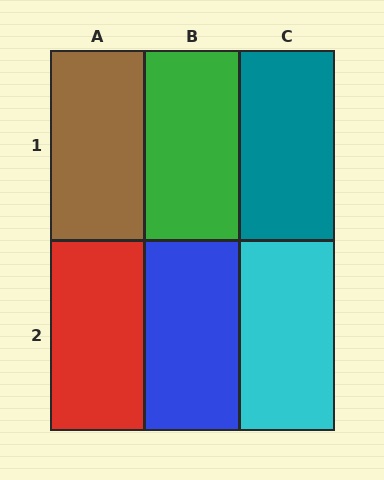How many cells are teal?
1 cell is teal.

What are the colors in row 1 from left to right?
Brown, green, teal.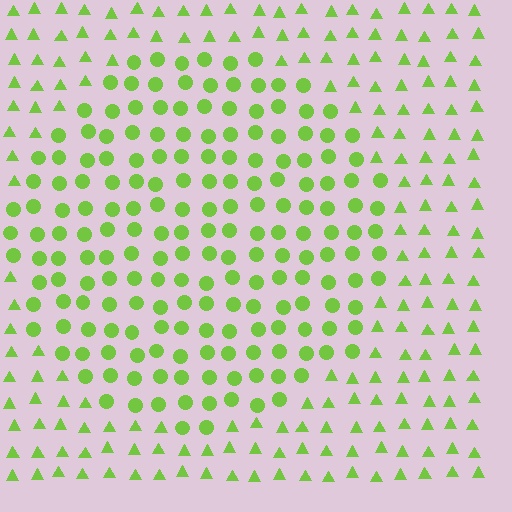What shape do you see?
I see a circle.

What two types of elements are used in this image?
The image uses circles inside the circle region and triangles outside it.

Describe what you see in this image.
The image is filled with small lime elements arranged in a uniform grid. A circle-shaped region contains circles, while the surrounding area contains triangles. The boundary is defined purely by the change in element shape.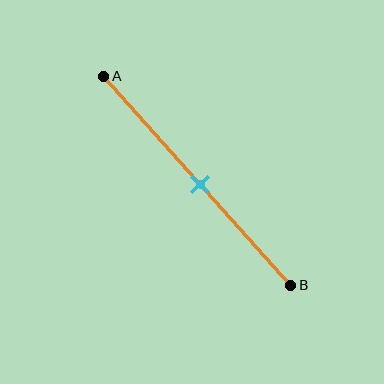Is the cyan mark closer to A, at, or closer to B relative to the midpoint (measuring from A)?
The cyan mark is approximately at the midpoint of segment AB.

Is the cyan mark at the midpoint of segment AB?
Yes, the mark is approximately at the midpoint.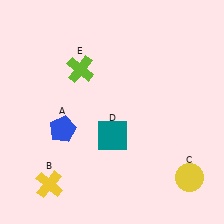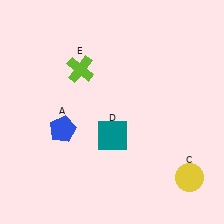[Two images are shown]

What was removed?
The yellow cross (B) was removed in Image 2.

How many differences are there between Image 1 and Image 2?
There is 1 difference between the two images.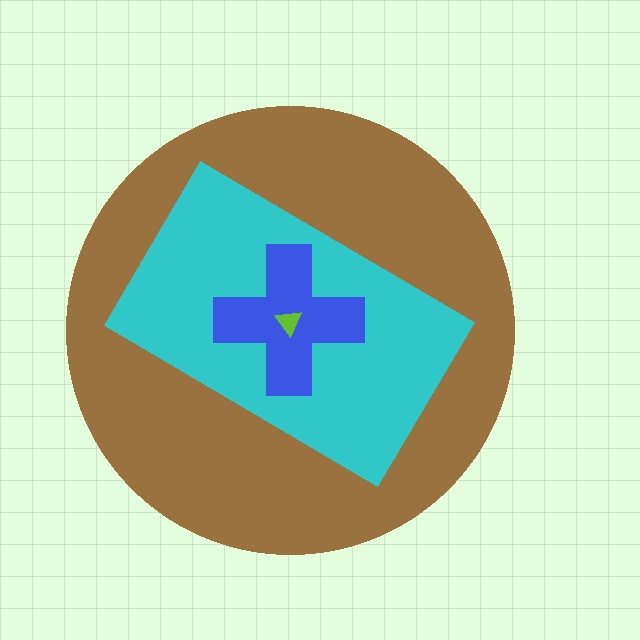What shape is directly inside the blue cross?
The lime triangle.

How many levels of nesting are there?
4.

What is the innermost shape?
The lime triangle.